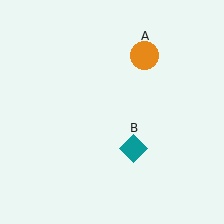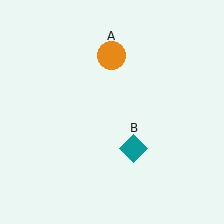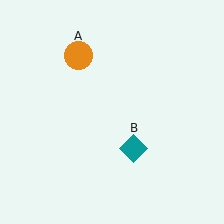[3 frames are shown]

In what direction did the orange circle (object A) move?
The orange circle (object A) moved left.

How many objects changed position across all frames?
1 object changed position: orange circle (object A).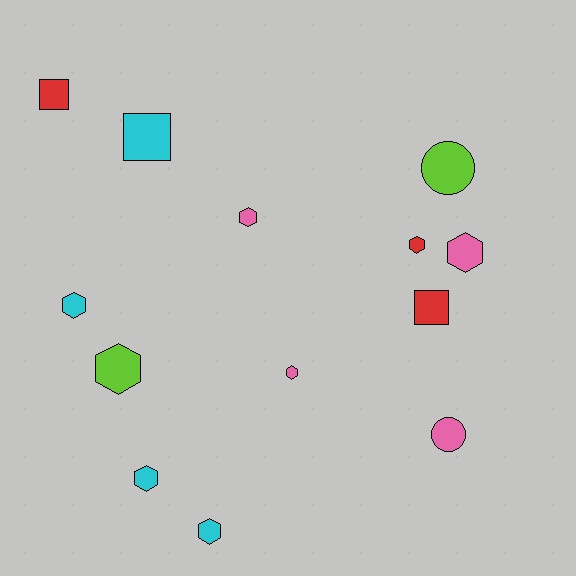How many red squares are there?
There are 2 red squares.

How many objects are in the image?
There are 13 objects.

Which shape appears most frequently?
Hexagon, with 8 objects.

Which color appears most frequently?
Cyan, with 4 objects.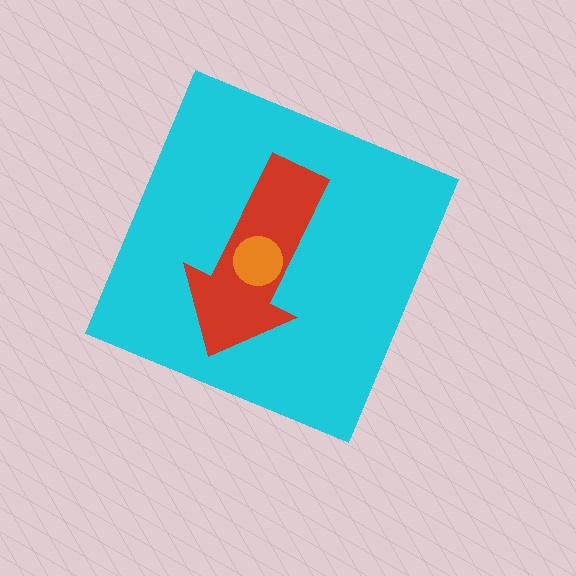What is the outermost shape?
The cyan diamond.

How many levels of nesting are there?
3.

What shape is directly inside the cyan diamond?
The red arrow.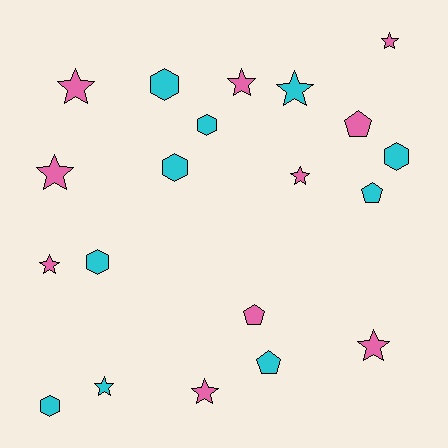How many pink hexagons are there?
There are no pink hexagons.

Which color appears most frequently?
Cyan, with 10 objects.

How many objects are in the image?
There are 20 objects.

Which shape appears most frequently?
Star, with 10 objects.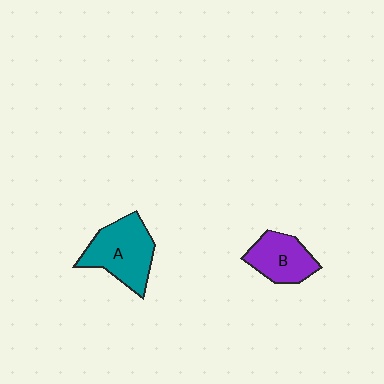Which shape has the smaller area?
Shape B (purple).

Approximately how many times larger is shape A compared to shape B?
Approximately 1.4 times.